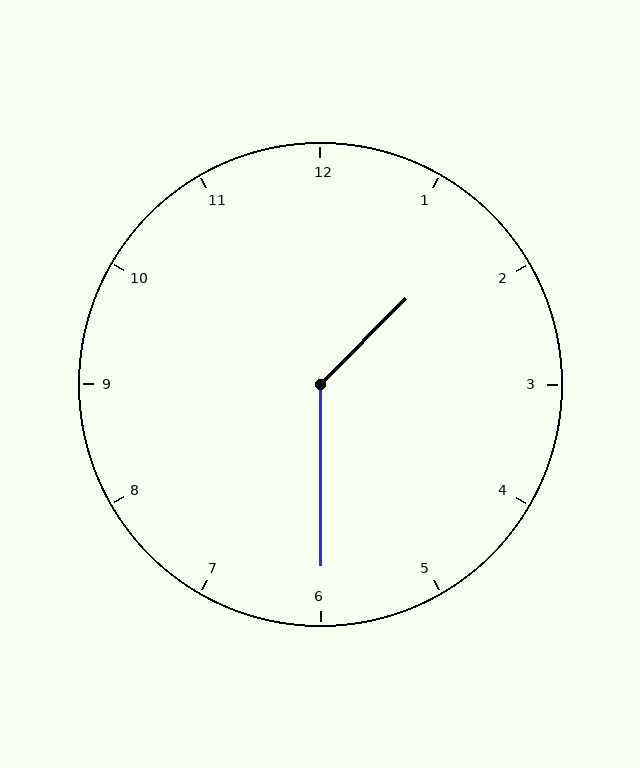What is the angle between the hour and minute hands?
Approximately 135 degrees.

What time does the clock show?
1:30.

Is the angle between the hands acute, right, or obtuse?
It is obtuse.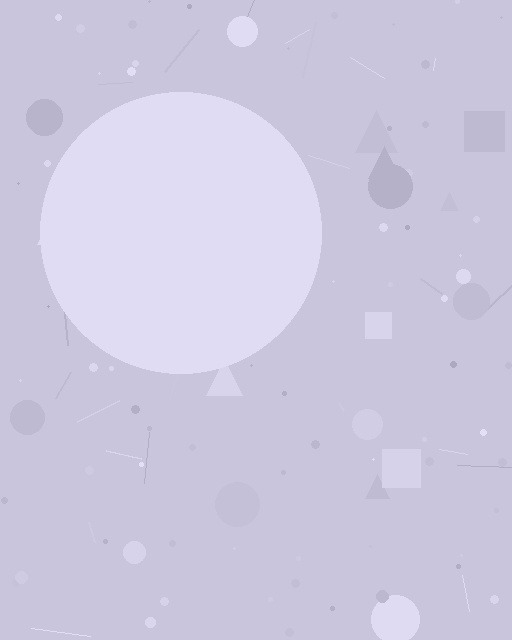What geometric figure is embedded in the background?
A circle is embedded in the background.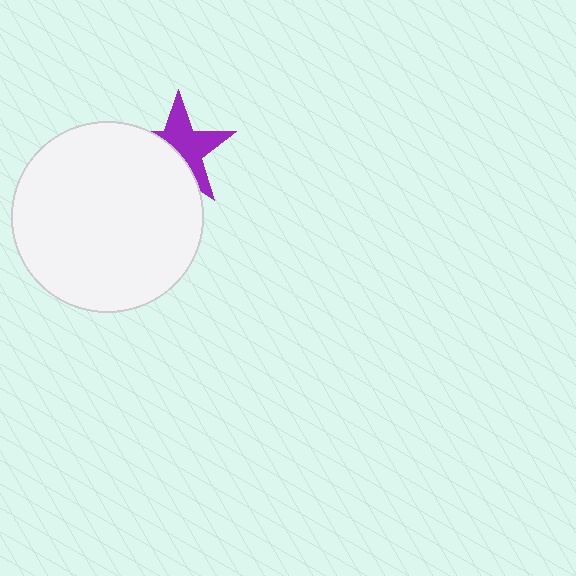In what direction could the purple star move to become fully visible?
The purple star could move toward the upper-right. That would shift it out from behind the white circle entirely.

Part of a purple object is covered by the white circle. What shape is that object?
It is a star.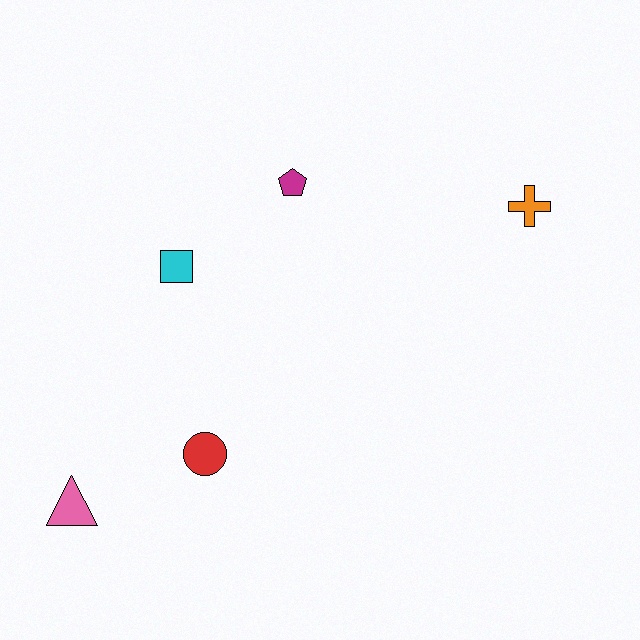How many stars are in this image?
There are no stars.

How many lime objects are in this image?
There are no lime objects.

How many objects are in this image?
There are 5 objects.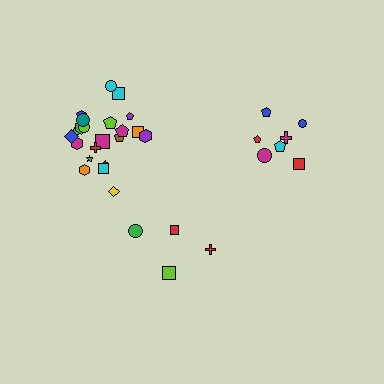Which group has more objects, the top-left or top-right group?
The top-left group.